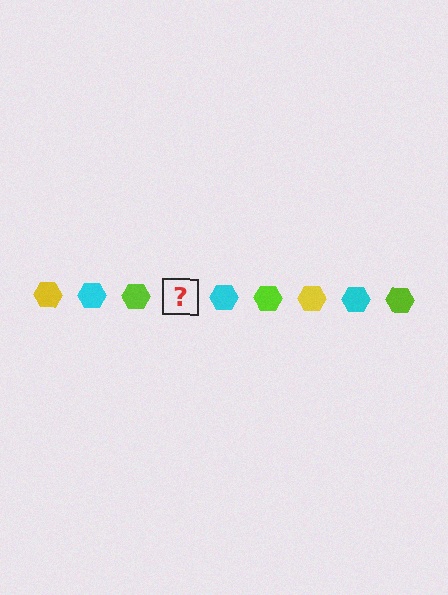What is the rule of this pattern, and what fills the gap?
The rule is that the pattern cycles through yellow, cyan, lime hexagons. The gap should be filled with a yellow hexagon.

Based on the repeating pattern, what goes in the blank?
The blank should be a yellow hexagon.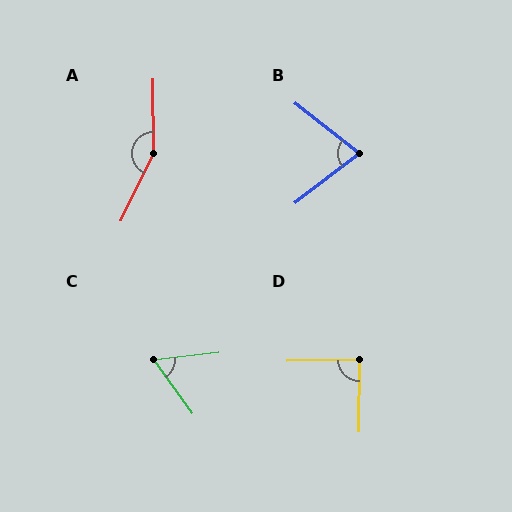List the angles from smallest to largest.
C (61°), B (76°), D (89°), A (154°).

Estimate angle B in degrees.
Approximately 76 degrees.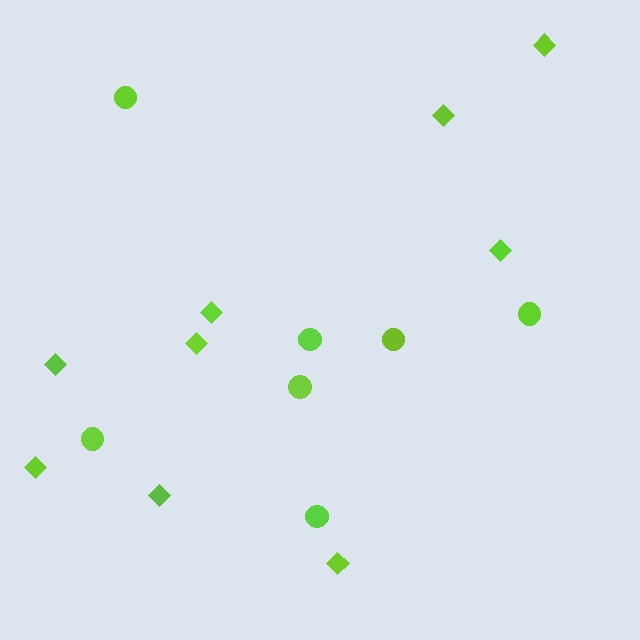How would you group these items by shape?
There are 2 groups: one group of circles (7) and one group of diamonds (9).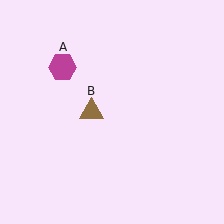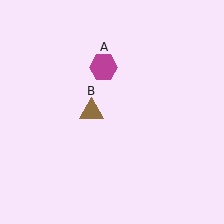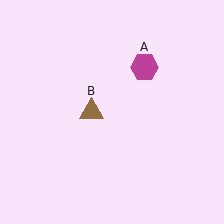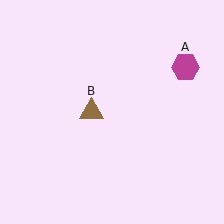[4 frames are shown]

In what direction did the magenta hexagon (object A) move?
The magenta hexagon (object A) moved right.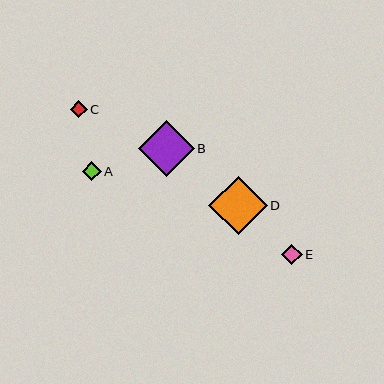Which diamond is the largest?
Diamond D is the largest with a size of approximately 58 pixels.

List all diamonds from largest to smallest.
From largest to smallest: D, B, E, A, C.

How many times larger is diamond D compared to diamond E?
Diamond D is approximately 2.9 times the size of diamond E.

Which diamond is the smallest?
Diamond C is the smallest with a size of approximately 17 pixels.